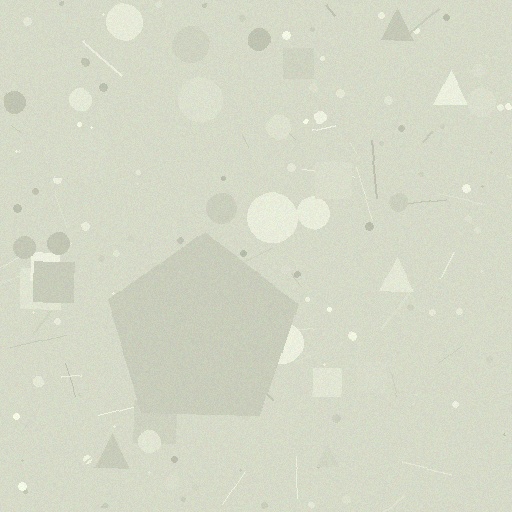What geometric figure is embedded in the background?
A pentagon is embedded in the background.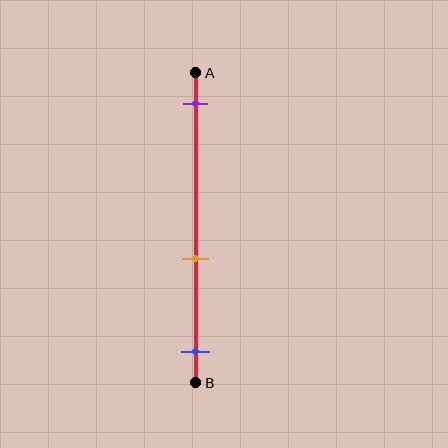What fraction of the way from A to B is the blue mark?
The blue mark is approximately 90% (0.9) of the way from A to B.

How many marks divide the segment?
There are 3 marks dividing the segment.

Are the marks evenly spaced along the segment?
No, the marks are not evenly spaced.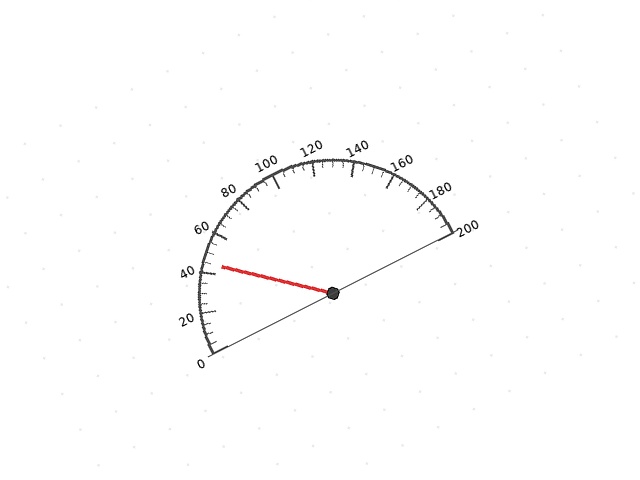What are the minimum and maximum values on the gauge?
The gauge ranges from 0 to 200.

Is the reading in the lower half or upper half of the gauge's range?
The reading is in the lower half of the range (0 to 200).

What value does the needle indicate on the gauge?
The needle indicates approximately 45.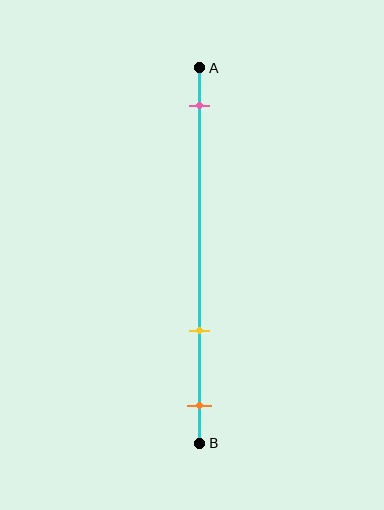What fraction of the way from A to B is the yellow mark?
The yellow mark is approximately 70% (0.7) of the way from A to B.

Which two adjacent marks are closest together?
The yellow and orange marks are the closest adjacent pair.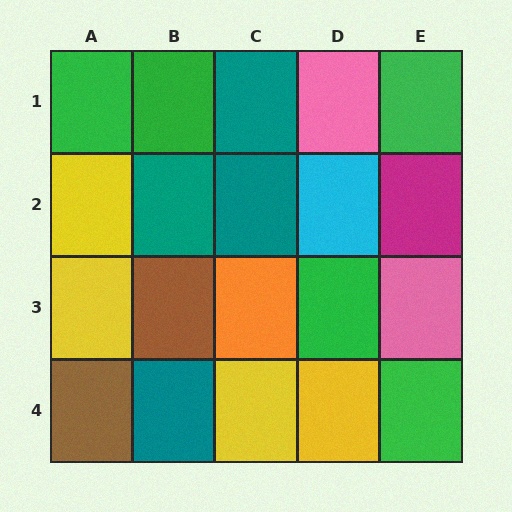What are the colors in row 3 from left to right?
Yellow, brown, orange, green, pink.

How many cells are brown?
2 cells are brown.